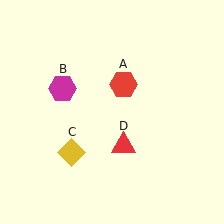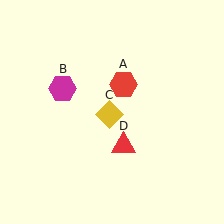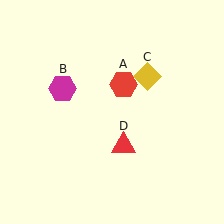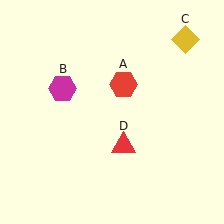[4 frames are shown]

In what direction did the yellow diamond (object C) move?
The yellow diamond (object C) moved up and to the right.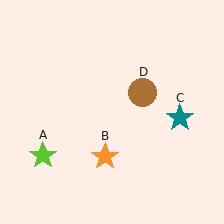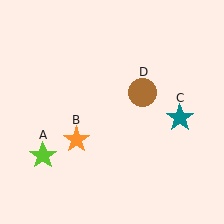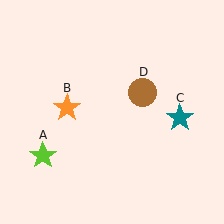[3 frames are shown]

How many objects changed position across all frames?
1 object changed position: orange star (object B).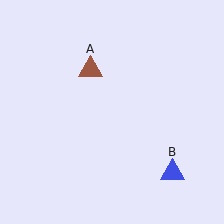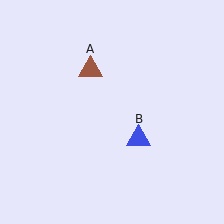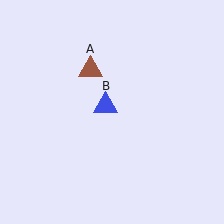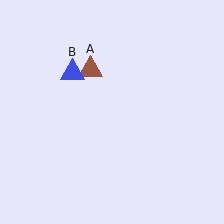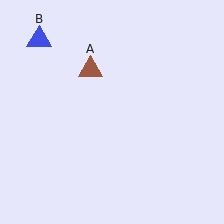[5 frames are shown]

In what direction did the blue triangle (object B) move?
The blue triangle (object B) moved up and to the left.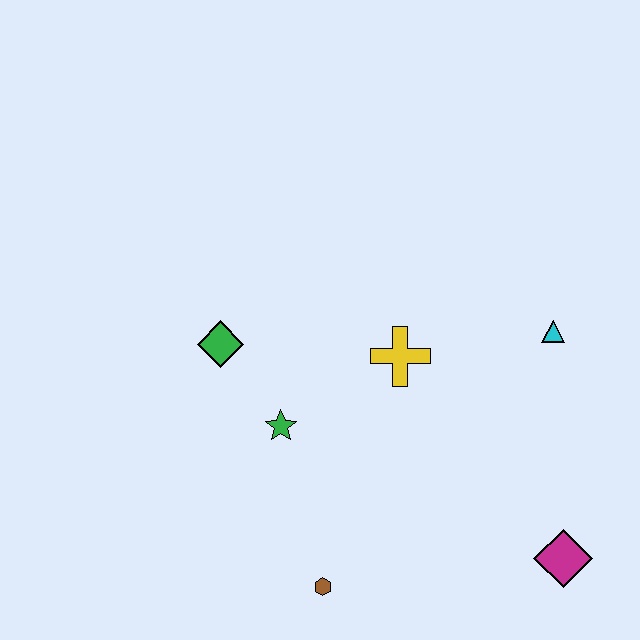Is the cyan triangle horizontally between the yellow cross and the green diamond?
No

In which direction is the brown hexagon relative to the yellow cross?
The brown hexagon is below the yellow cross.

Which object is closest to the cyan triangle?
The yellow cross is closest to the cyan triangle.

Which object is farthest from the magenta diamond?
The green diamond is farthest from the magenta diamond.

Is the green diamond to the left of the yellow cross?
Yes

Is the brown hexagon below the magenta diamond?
Yes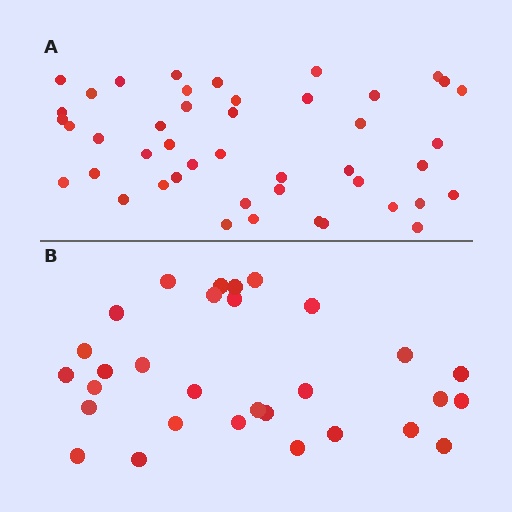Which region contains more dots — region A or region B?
Region A (the top region) has more dots.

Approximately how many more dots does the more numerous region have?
Region A has approximately 15 more dots than region B.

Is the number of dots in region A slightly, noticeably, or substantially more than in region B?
Region A has substantially more. The ratio is roughly 1.5 to 1.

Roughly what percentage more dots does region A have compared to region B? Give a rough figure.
About 50% more.